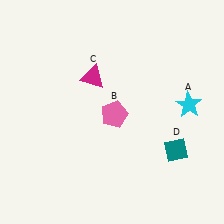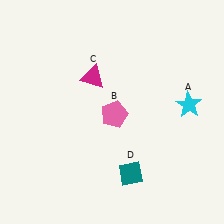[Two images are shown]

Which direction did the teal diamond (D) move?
The teal diamond (D) moved left.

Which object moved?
The teal diamond (D) moved left.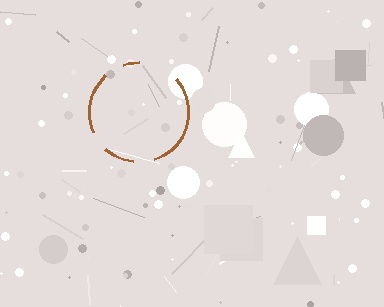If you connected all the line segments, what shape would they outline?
They would outline a circle.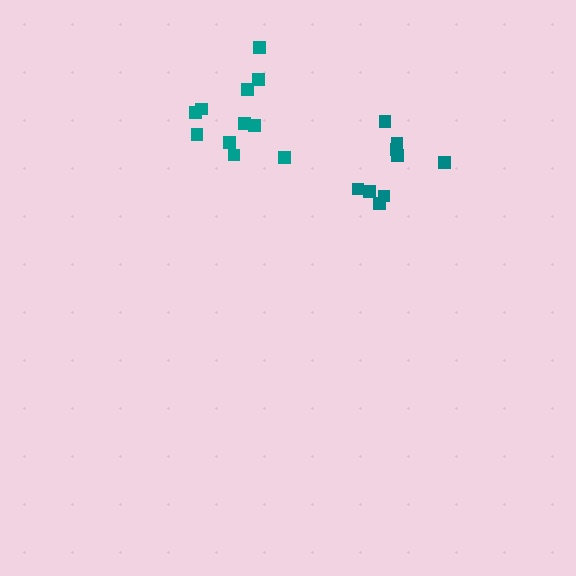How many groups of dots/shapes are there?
There are 2 groups.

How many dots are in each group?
Group 1: 9 dots, Group 2: 11 dots (20 total).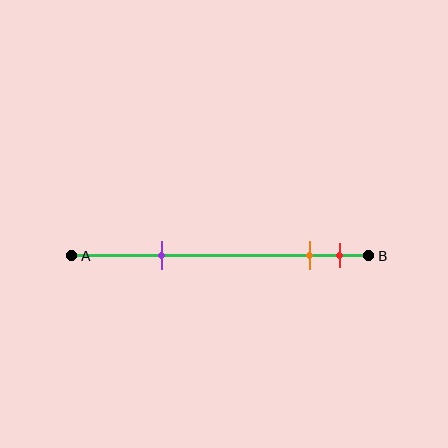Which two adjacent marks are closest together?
The orange and red marks are the closest adjacent pair.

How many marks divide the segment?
There are 3 marks dividing the segment.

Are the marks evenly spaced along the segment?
No, the marks are not evenly spaced.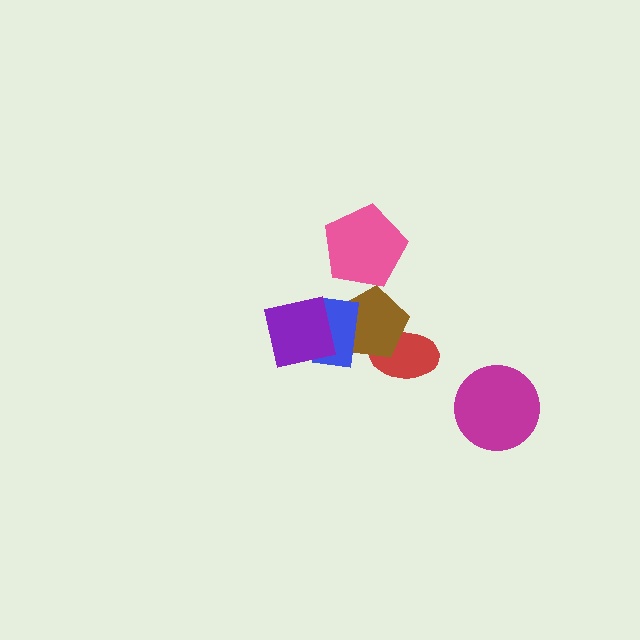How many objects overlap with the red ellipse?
1 object overlaps with the red ellipse.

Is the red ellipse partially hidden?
Yes, it is partially covered by another shape.